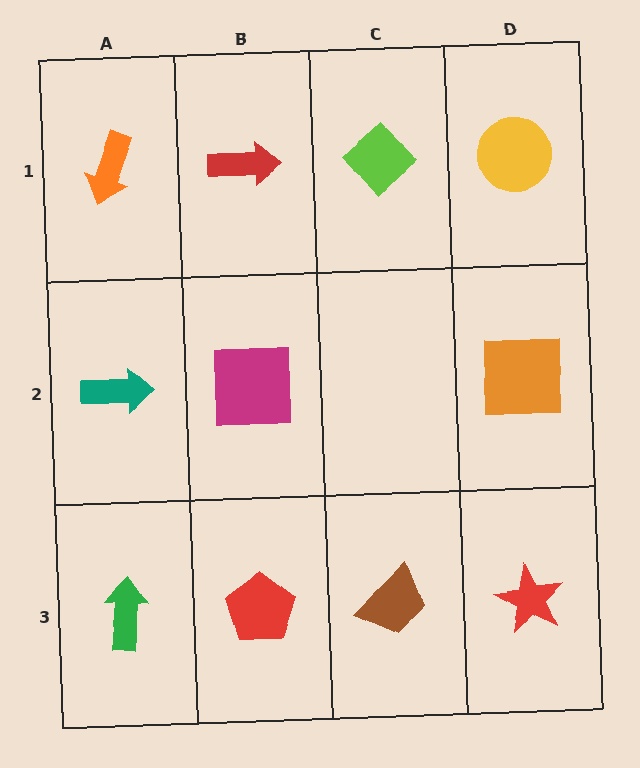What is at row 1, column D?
A yellow circle.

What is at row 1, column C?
A lime diamond.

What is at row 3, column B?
A red pentagon.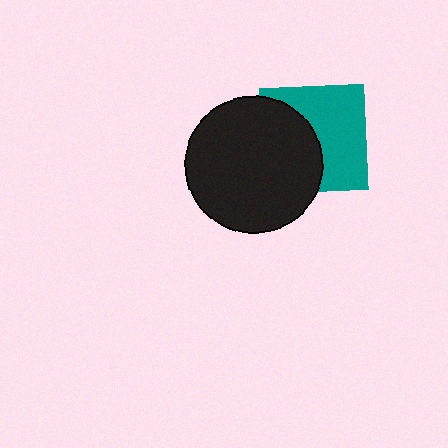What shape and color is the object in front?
The object in front is a black circle.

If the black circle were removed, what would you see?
You would see the complete teal square.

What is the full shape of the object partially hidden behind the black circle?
The partially hidden object is a teal square.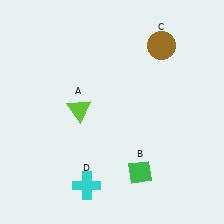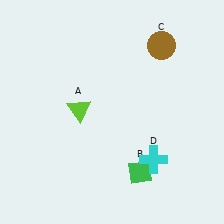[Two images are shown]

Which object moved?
The cyan cross (D) moved right.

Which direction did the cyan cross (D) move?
The cyan cross (D) moved right.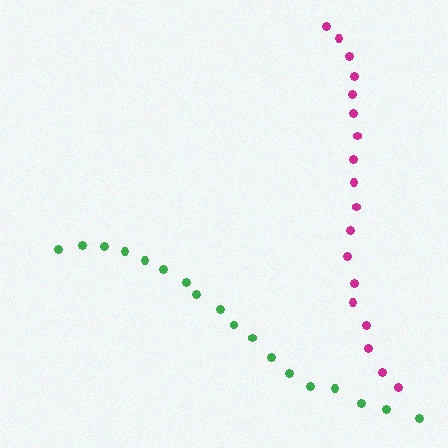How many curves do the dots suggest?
There are 2 distinct paths.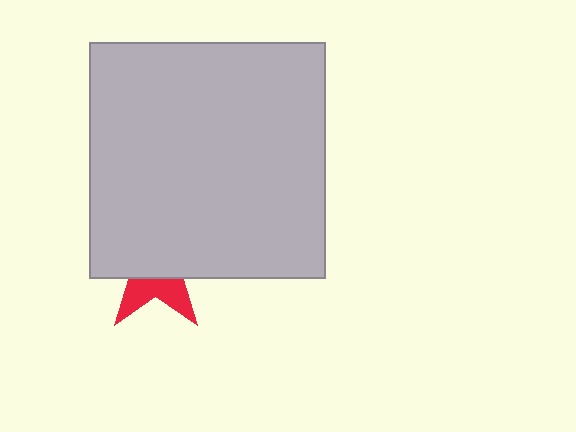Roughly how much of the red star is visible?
A small part of it is visible (roughly 34%).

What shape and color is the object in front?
The object in front is a light gray square.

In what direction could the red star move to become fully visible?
The red star could move down. That would shift it out from behind the light gray square entirely.